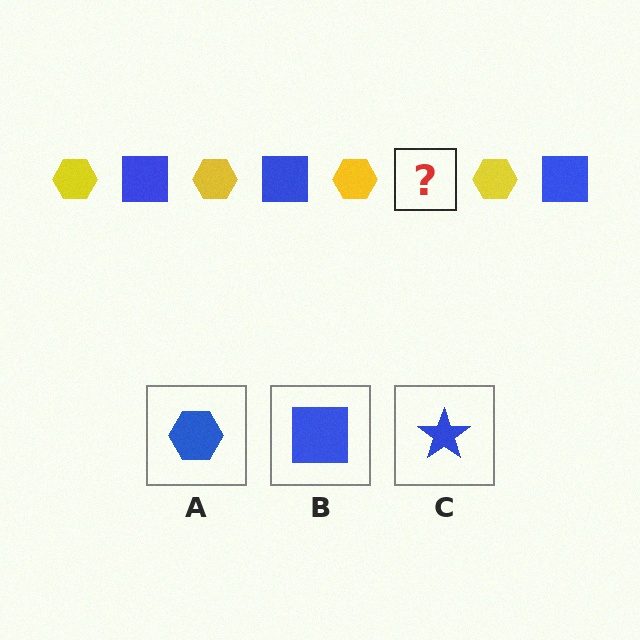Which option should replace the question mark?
Option B.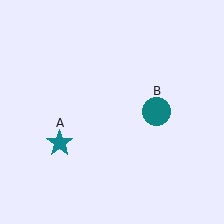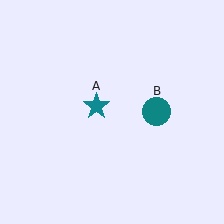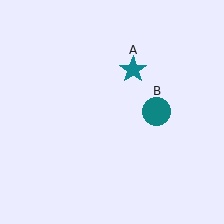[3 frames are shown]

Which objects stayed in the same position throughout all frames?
Teal circle (object B) remained stationary.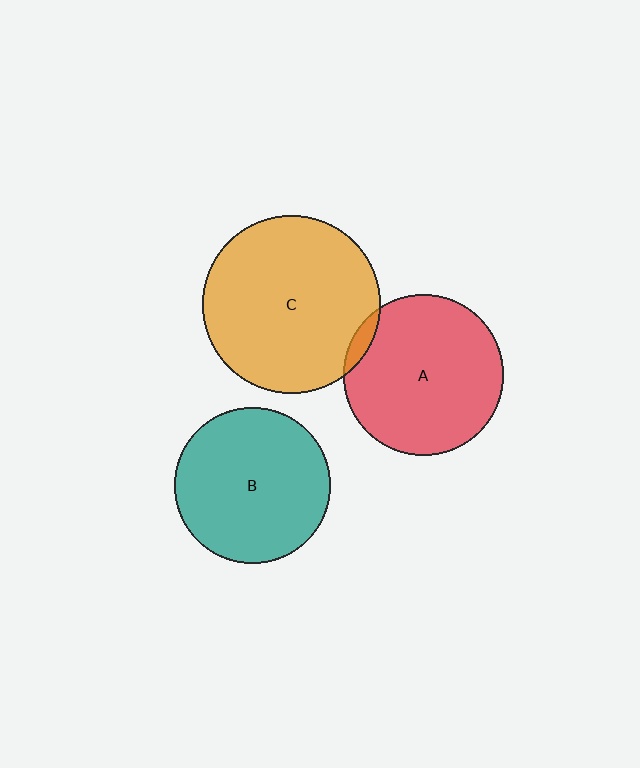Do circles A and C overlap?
Yes.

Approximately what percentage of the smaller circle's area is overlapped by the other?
Approximately 5%.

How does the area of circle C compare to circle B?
Approximately 1.3 times.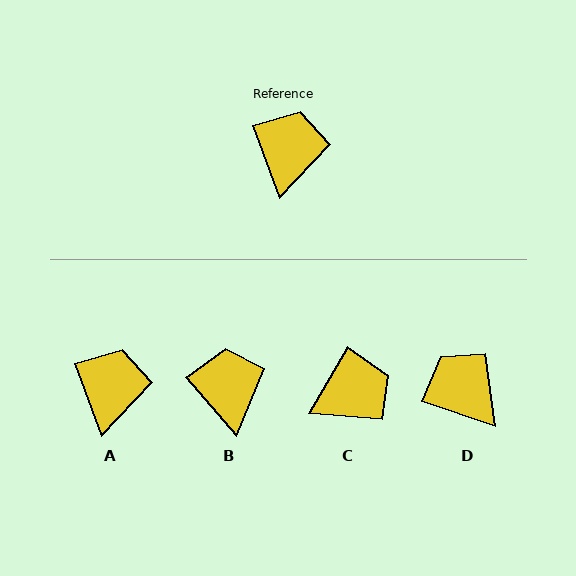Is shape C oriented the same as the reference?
No, it is off by about 51 degrees.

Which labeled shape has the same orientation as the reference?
A.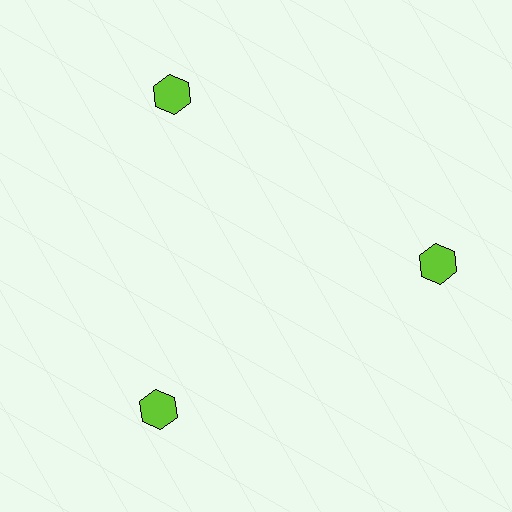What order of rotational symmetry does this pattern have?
This pattern has 3-fold rotational symmetry.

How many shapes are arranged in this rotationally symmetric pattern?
There are 3 shapes, arranged in 3 groups of 1.